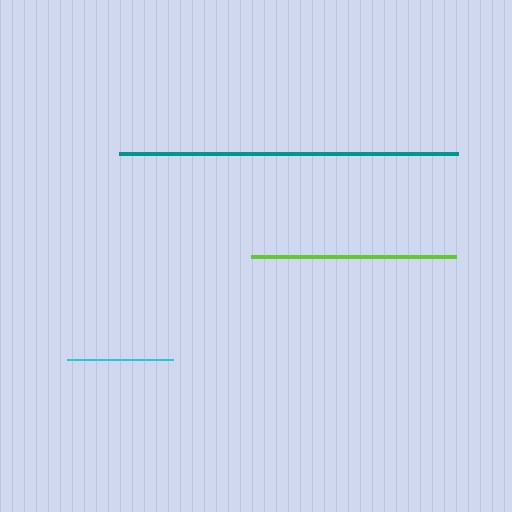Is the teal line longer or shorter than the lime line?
The teal line is longer than the lime line.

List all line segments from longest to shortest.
From longest to shortest: teal, lime, cyan.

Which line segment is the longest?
The teal line is the longest at approximately 339 pixels.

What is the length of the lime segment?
The lime segment is approximately 205 pixels long.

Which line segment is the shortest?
The cyan line is the shortest at approximately 106 pixels.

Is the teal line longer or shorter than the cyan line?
The teal line is longer than the cyan line.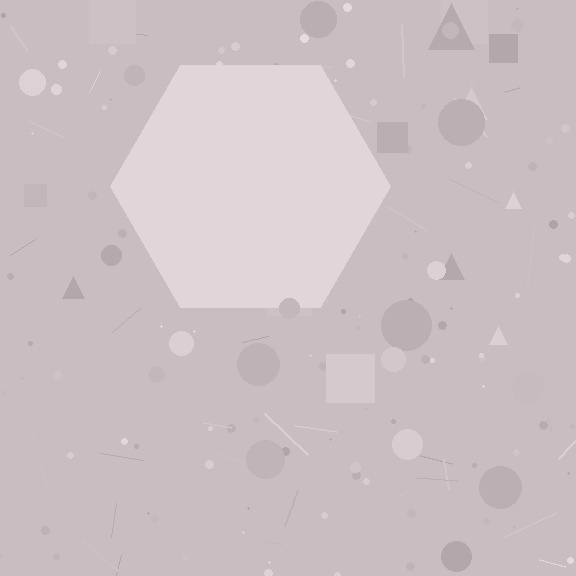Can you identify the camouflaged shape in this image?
The camouflaged shape is a hexagon.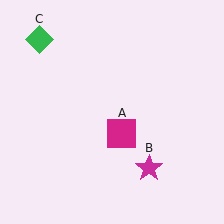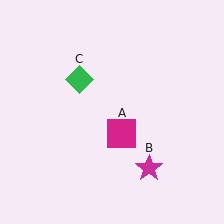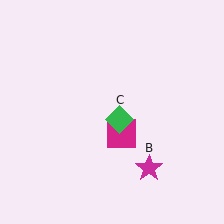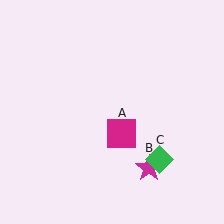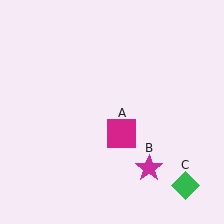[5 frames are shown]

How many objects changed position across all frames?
1 object changed position: green diamond (object C).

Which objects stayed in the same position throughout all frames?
Magenta square (object A) and magenta star (object B) remained stationary.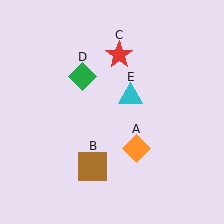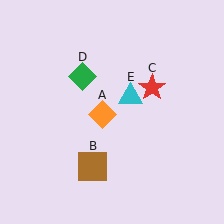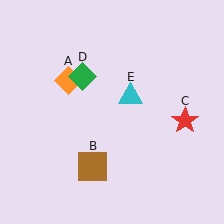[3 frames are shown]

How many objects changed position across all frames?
2 objects changed position: orange diamond (object A), red star (object C).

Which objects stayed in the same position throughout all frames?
Brown square (object B) and green diamond (object D) and cyan triangle (object E) remained stationary.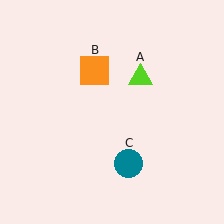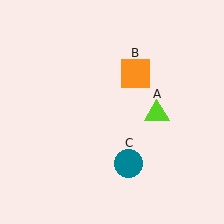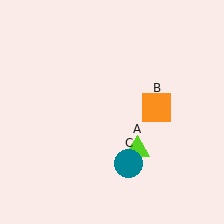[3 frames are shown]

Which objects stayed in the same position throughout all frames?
Teal circle (object C) remained stationary.